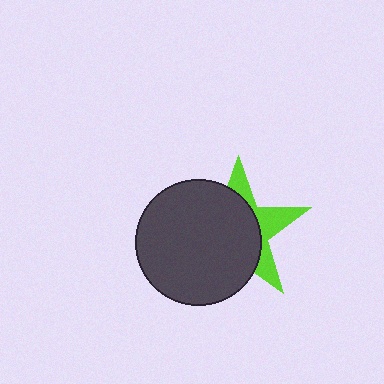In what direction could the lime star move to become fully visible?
The lime star could move right. That would shift it out from behind the dark gray circle entirely.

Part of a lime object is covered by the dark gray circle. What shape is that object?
It is a star.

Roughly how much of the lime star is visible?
A small part of it is visible (roughly 34%).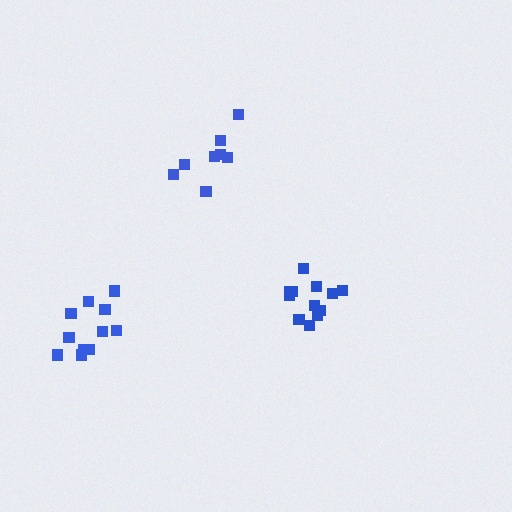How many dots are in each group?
Group 1: 8 dots, Group 2: 12 dots, Group 3: 11 dots (31 total).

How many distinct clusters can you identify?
There are 3 distinct clusters.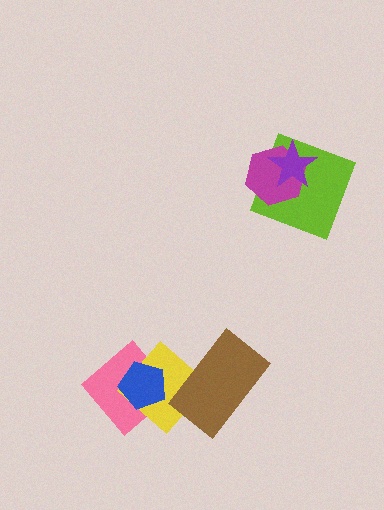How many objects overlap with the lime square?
2 objects overlap with the lime square.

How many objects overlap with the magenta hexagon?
2 objects overlap with the magenta hexagon.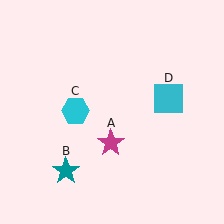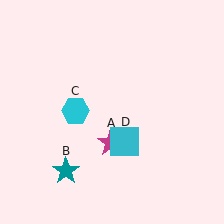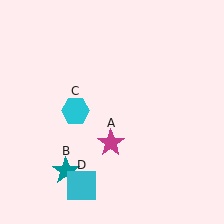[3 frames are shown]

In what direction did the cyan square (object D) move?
The cyan square (object D) moved down and to the left.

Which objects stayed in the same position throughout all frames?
Magenta star (object A) and teal star (object B) and cyan hexagon (object C) remained stationary.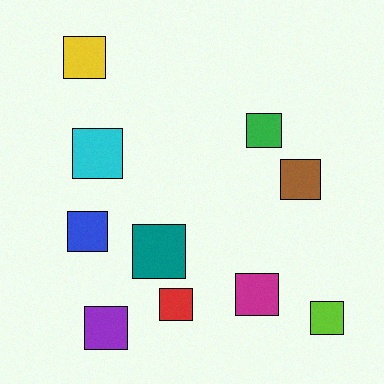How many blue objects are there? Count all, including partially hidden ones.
There is 1 blue object.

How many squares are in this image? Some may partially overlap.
There are 10 squares.